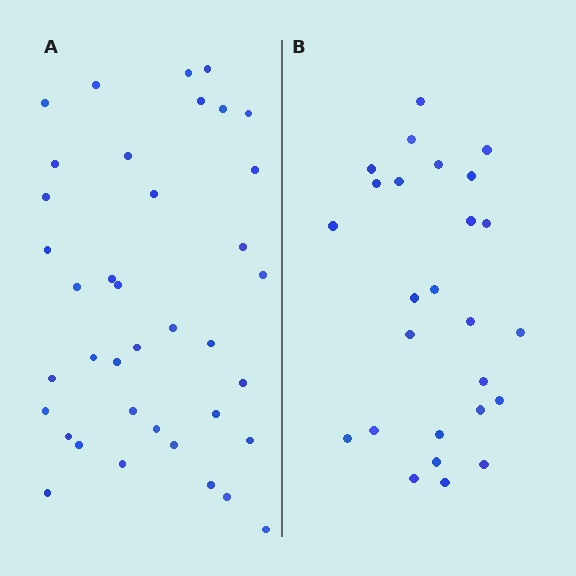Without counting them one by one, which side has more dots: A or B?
Region A (the left region) has more dots.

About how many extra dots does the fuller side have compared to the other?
Region A has roughly 12 or so more dots than region B.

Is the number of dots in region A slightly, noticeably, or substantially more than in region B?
Region A has substantially more. The ratio is roughly 1.5 to 1.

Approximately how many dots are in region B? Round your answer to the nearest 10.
About 30 dots. (The exact count is 26, which rounds to 30.)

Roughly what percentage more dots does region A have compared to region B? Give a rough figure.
About 45% more.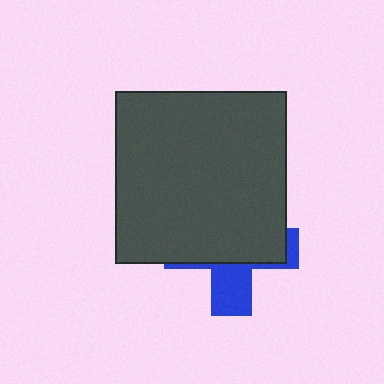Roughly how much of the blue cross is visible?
A small part of it is visible (roughly 33%).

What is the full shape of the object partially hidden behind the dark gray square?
The partially hidden object is a blue cross.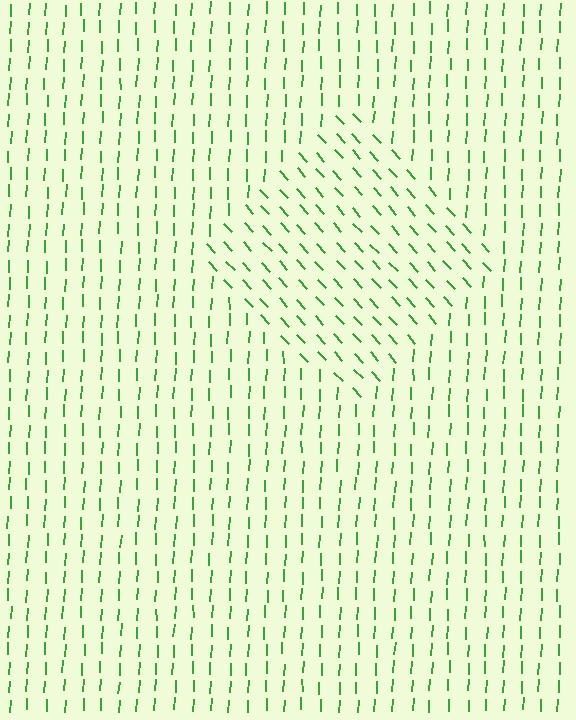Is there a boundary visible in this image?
Yes, there is a texture boundary formed by a change in line orientation.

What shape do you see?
I see a diamond.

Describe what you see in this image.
The image is filled with small green line segments. A diamond region in the image has lines oriented differently from the surrounding lines, creating a visible texture boundary.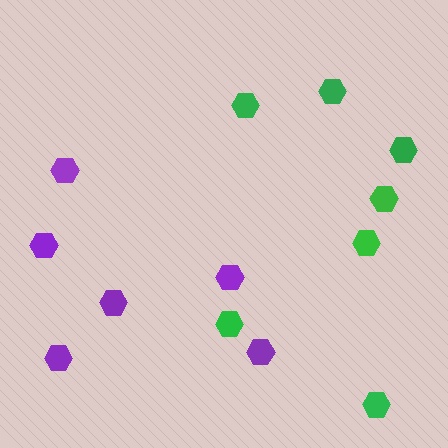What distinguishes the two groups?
There are 2 groups: one group of purple hexagons (6) and one group of green hexagons (7).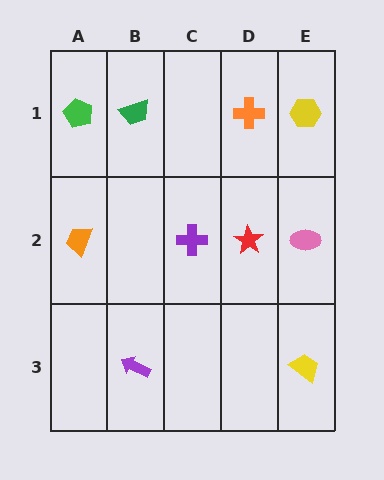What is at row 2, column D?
A red star.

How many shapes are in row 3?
2 shapes.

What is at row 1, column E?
A yellow hexagon.